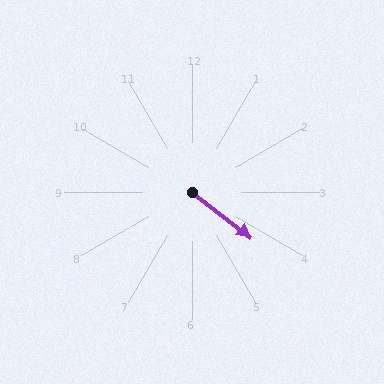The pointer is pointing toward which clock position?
Roughly 4 o'clock.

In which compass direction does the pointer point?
Southeast.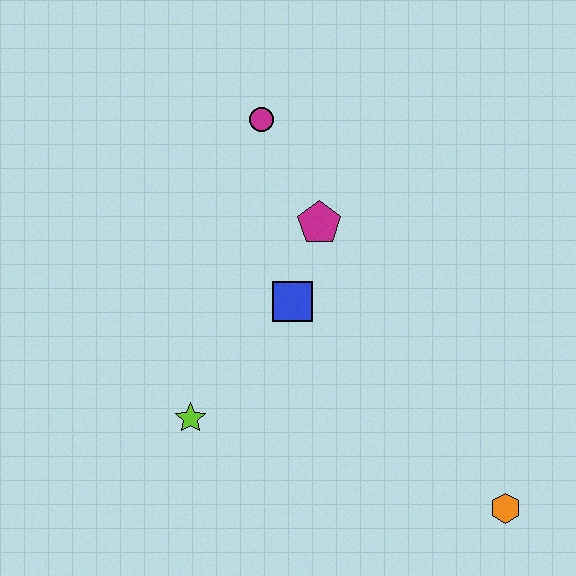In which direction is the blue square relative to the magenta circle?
The blue square is below the magenta circle.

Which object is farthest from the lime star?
The orange hexagon is farthest from the lime star.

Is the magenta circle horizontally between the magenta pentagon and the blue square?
No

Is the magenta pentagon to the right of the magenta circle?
Yes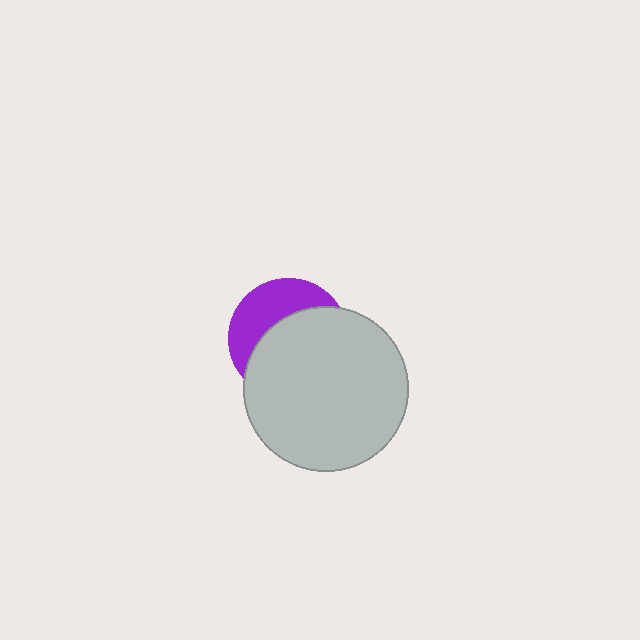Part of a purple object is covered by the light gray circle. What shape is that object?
It is a circle.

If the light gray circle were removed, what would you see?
You would see the complete purple circle.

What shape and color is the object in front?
The object in front is a light gray circle.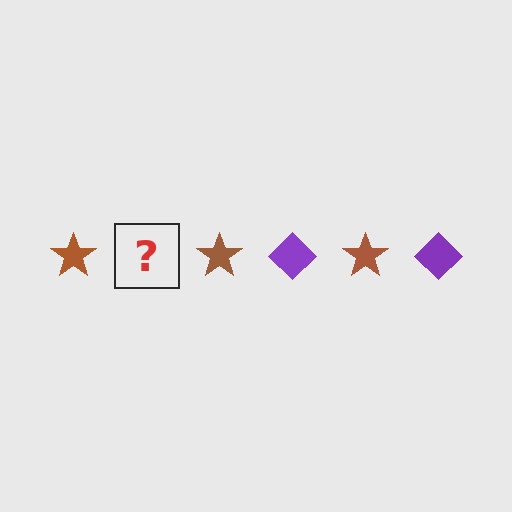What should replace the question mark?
The question mark should be replaced with a purple diamond.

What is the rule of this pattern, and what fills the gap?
The rule is that the pattern alternates between brown star and purple diamond. The gap should be filled with a purple diamond.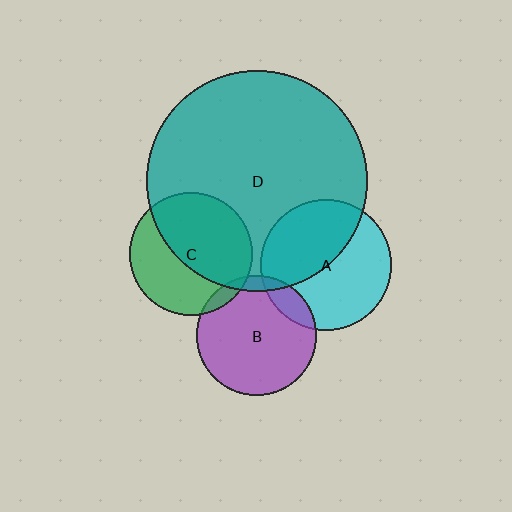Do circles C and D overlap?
Yes.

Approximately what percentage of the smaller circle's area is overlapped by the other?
Approximately 55%.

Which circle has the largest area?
Circle D (teal).